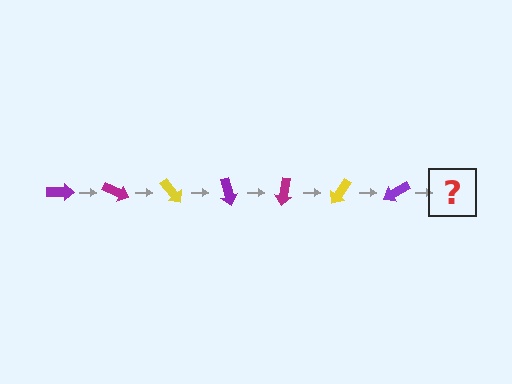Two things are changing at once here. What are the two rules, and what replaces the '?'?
The two rules are that it rotates 25 degrees each step and the color cycles through purple, magenta, and yellow. The '?' should be a magenta arrow, rotated 175 degrees from the start.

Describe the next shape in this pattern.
It should be a magenta arrow, rotated 175 degrees from the start.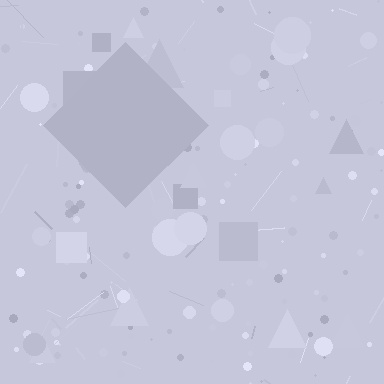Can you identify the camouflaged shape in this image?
The camouflaged shape is a diamond.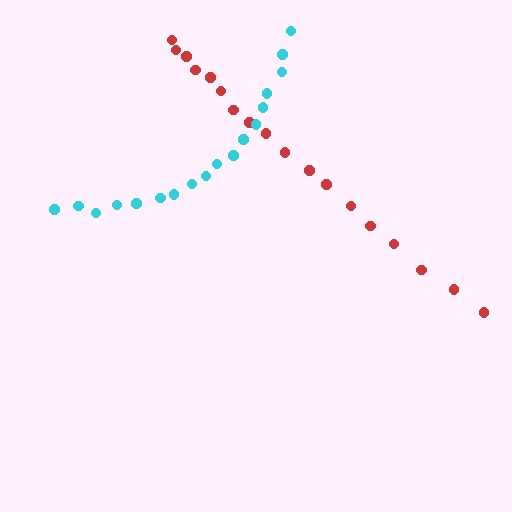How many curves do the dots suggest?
There are 2 distinct paths.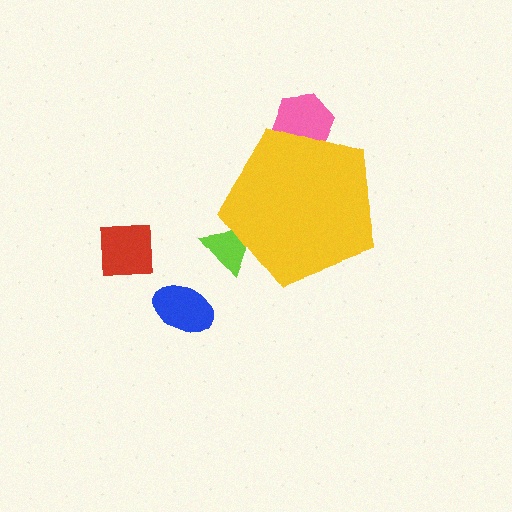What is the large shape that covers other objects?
A yellow pentagon.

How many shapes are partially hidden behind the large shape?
2 shapes are partially hidden.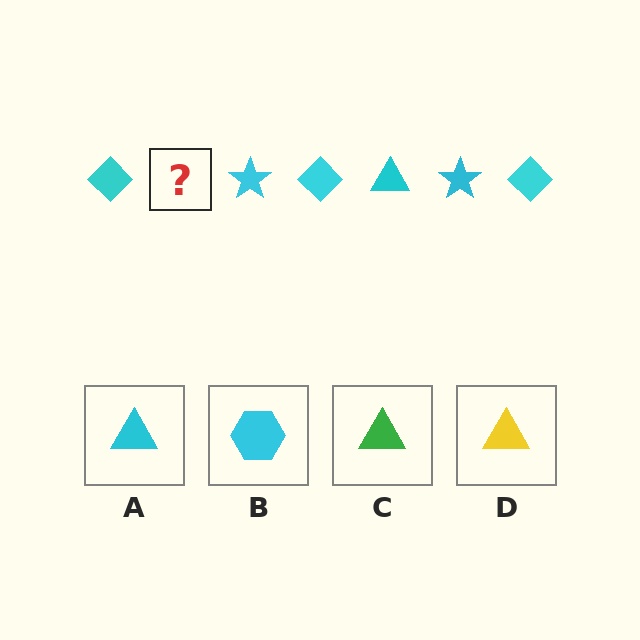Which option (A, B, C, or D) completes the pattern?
A.